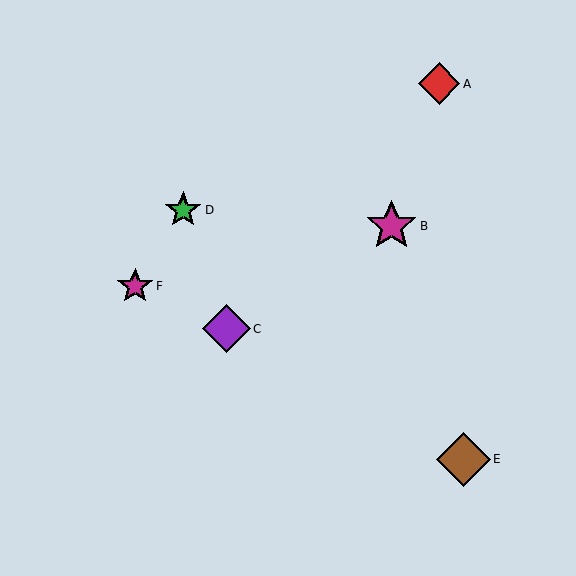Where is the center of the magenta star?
The center of the magenta star is at (391, 226).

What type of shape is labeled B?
Shape B is a magenta star.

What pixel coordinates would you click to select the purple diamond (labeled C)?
Click at (226, 329) to select the purple diamond C.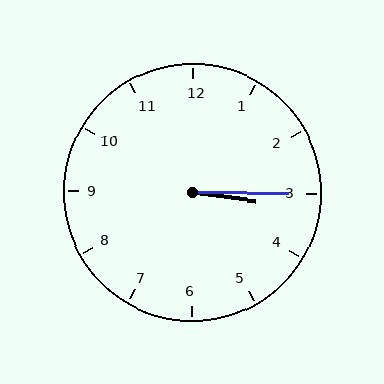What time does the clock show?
3:15.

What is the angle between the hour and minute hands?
Approximately 8 degrees.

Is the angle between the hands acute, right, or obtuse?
It is acute.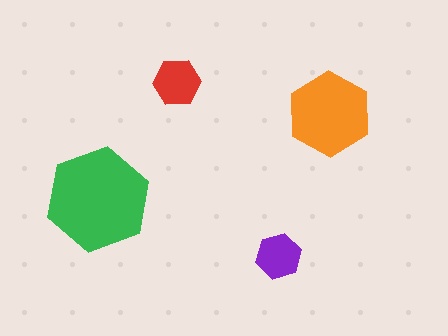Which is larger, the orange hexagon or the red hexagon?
The orange one.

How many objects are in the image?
There are 4 objects in the image.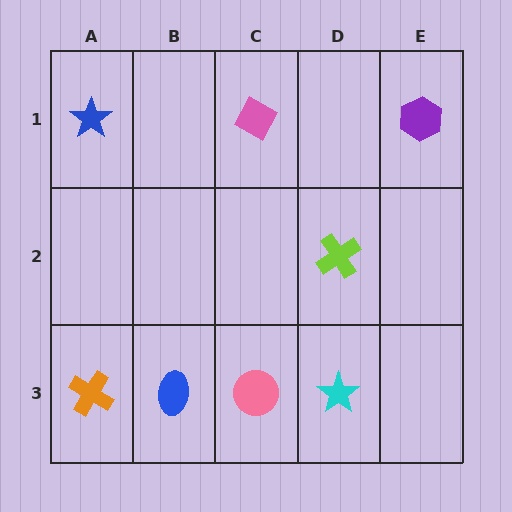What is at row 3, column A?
An orange cross.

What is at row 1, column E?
A purple hexagon.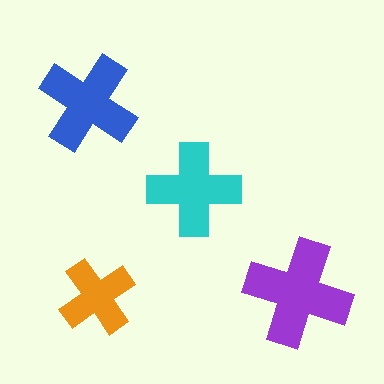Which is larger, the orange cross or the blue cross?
The blue one.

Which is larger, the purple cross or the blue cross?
The purple one.